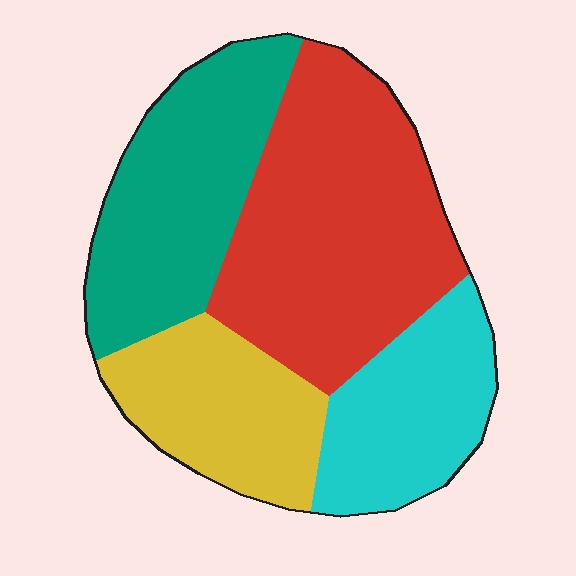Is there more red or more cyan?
Red.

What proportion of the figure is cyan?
Cyan takes up less than a quarter of the figure.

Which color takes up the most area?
Red, at roughly 35%.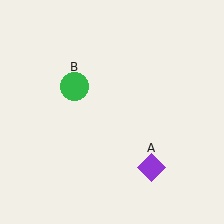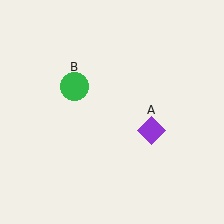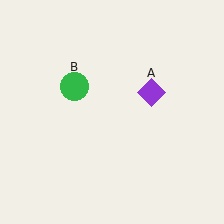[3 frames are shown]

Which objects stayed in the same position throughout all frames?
Green circle (object B) remained stationary.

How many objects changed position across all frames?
1 object changed position: purple diamond (object A).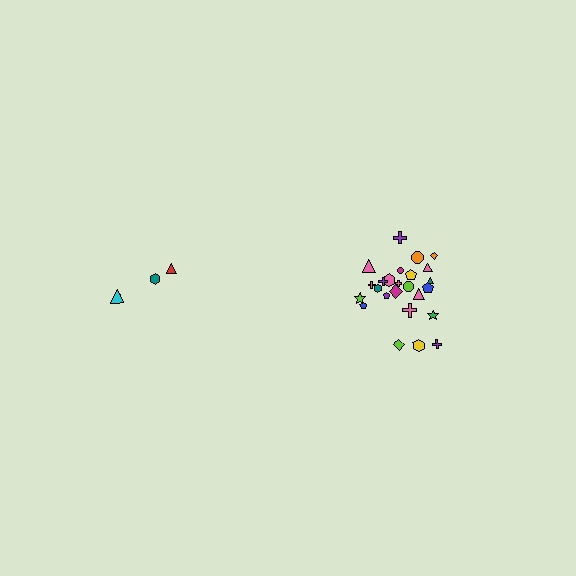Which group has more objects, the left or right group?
The right group.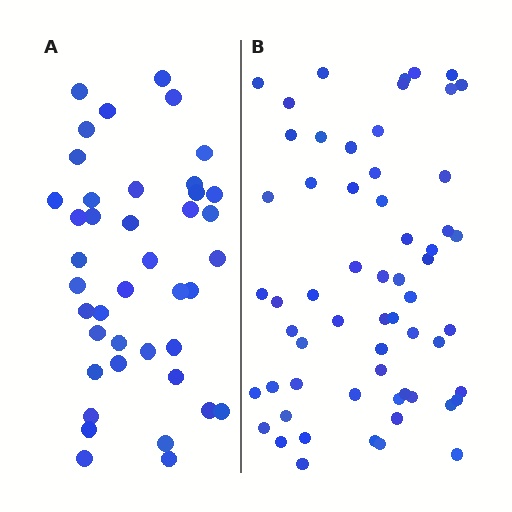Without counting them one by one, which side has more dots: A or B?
Region B (the right region) has more dots.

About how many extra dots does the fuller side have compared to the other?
Region B has approximately 20 more dots than region A.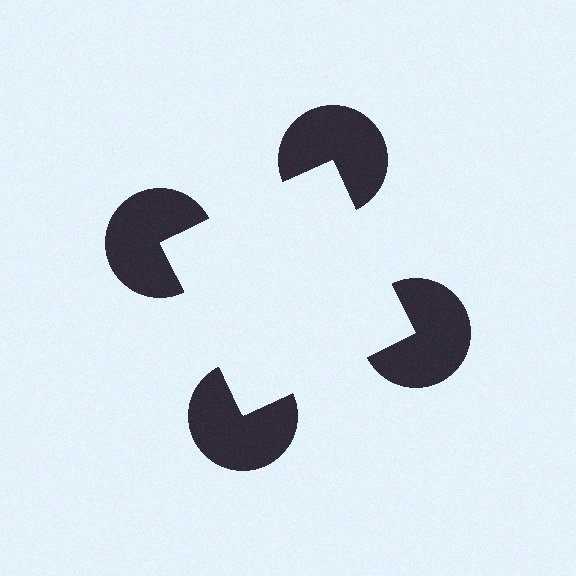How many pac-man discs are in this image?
There are 4 — one at each vertex of the illusory square.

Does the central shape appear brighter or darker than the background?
It typically appears slightly brighter than the background, even though no actual brightness change is drawn.